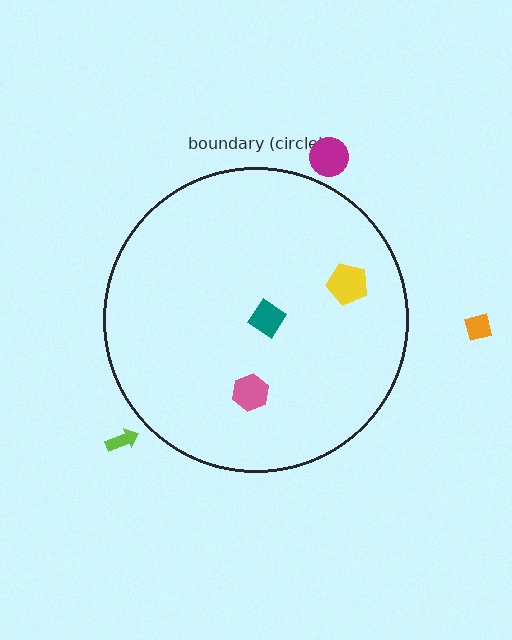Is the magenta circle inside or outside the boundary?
Outside.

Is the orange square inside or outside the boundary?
Outside.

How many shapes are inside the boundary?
3 inside, 3 outside.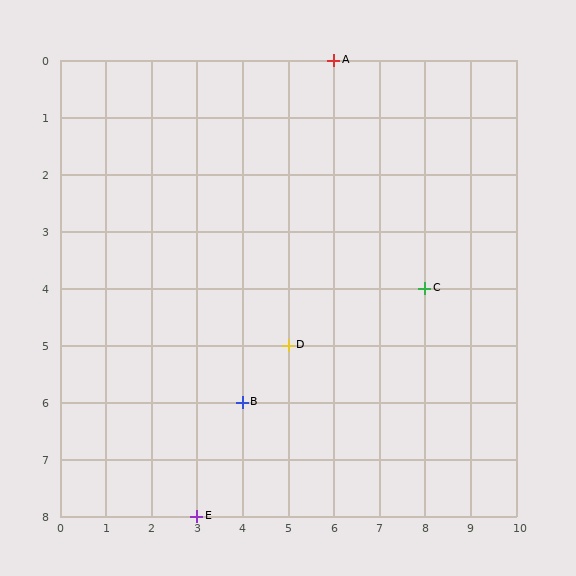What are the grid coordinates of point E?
Point E is at grid coordinates (3, 8).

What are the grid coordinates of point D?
Point D is at grid coordinates (5, 5).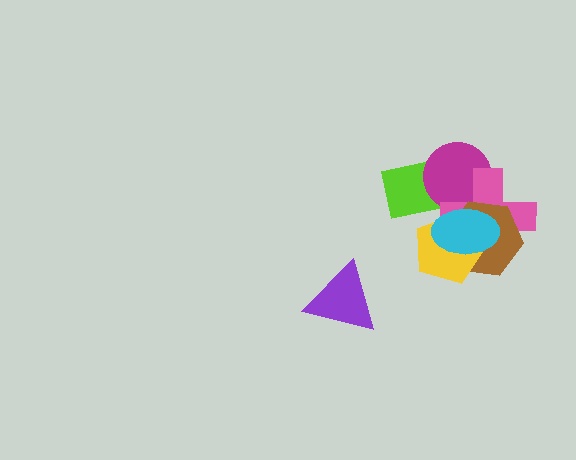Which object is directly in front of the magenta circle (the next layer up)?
The pink cross is directly in front of the magenta circle.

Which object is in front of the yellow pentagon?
The cyan ellipse is in front of the yellow pentagon.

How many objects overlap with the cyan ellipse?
5 objects overlap with the cyan ellipse.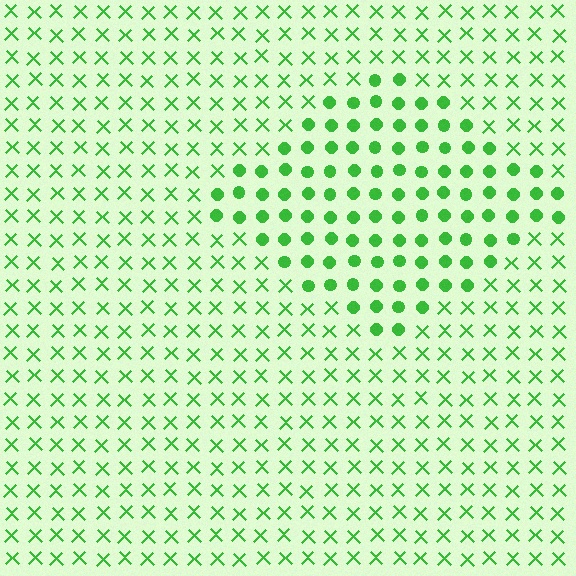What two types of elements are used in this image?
The image uses circles inside the diamond region and X marks outside it.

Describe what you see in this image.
The image is filled with small green elements arranged in a uniform grid. A diamond-shaped region contains circles, while the surrounding area contains X marks. The boundary is defined purely by the change in element shape.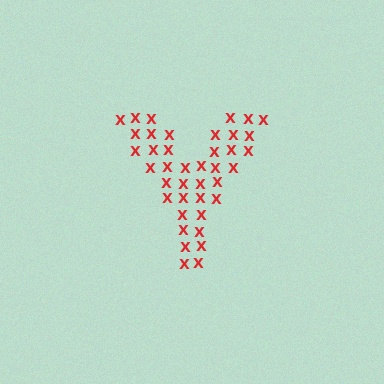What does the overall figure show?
The overall figure shows the letter Y.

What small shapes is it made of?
It is made of small letter X's.